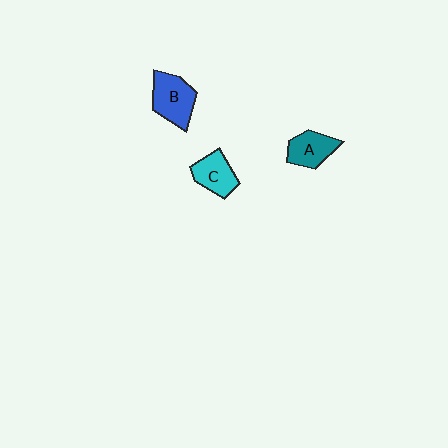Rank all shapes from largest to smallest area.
From largest to smallest: B (blue), C (cyan), A (teal).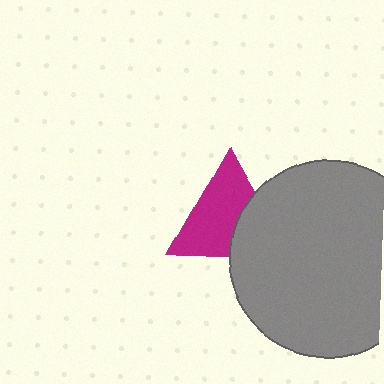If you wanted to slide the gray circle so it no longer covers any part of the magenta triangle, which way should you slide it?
Slide it right — that is the most direct way to separate the two shapes.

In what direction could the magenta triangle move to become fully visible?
The magenta triangle could move left. That would shift it out from behind the gray circle entirely.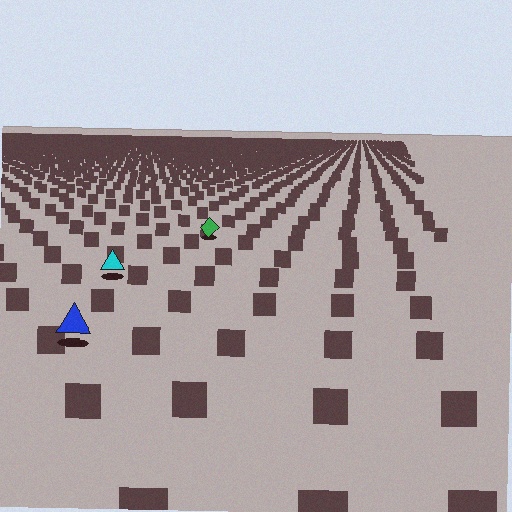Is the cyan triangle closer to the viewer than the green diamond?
Yes. The cyan triangle is closer — you can tell from the texture gradient: the ground texture is coarser near it.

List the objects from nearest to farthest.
From nearest to farthest: the blue triangle, the cyan triangle, the green diamond.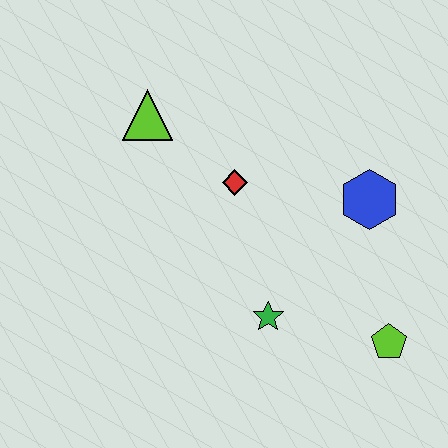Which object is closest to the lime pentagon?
The green star is closest to the lime pentagon.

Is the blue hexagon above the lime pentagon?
Yes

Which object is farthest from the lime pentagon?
The lime triangle is farthest from the lime pentagon.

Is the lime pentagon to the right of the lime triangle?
Yes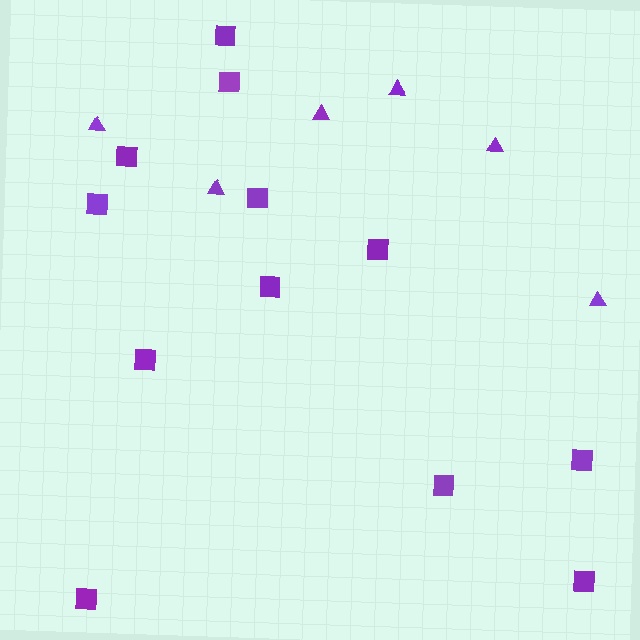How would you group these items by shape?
There are 2 groups: one group of squares (12) and one group of triangles (6).